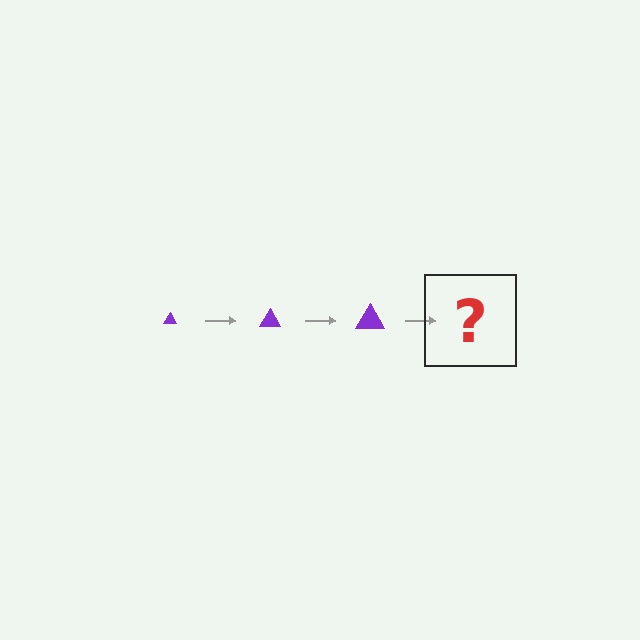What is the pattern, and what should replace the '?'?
The pattern is that the triangle gets progressively larger each step. The '?' should be a purple triangle, larger than the previous one.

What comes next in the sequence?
The next element should be a purple triangle, larger than the previous one.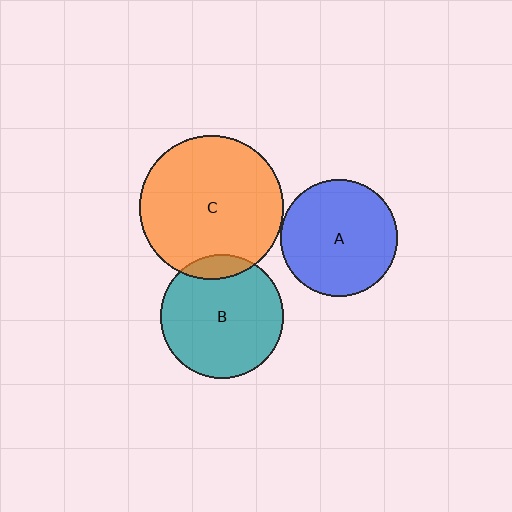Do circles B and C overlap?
Yes.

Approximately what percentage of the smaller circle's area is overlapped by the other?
Approximately 10%.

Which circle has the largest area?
Circle C (orange).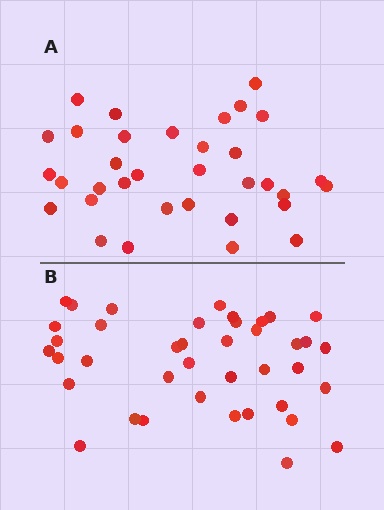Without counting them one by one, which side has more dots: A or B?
Region B (the bottom region) has more dots.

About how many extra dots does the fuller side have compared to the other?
Region B has about 6 more dots than region A.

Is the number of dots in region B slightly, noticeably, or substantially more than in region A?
Region B has only slightly more — the two regions are fairly close. The ratio is roughly 1.2 to 1.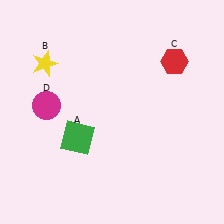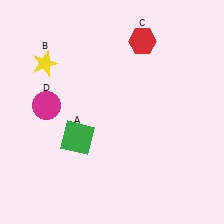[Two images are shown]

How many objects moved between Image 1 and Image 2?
1 object moved between the two images.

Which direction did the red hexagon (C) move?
The red hexagon (C) moved left.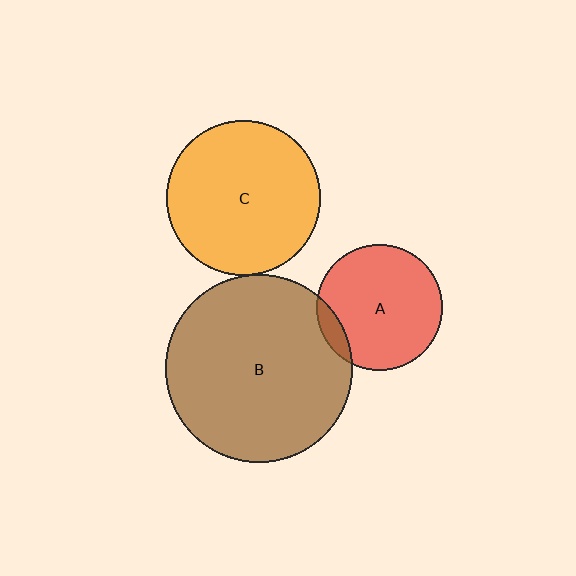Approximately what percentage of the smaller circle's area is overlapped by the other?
Approximately 10%.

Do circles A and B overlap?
Yes.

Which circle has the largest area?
Circle B (brown).